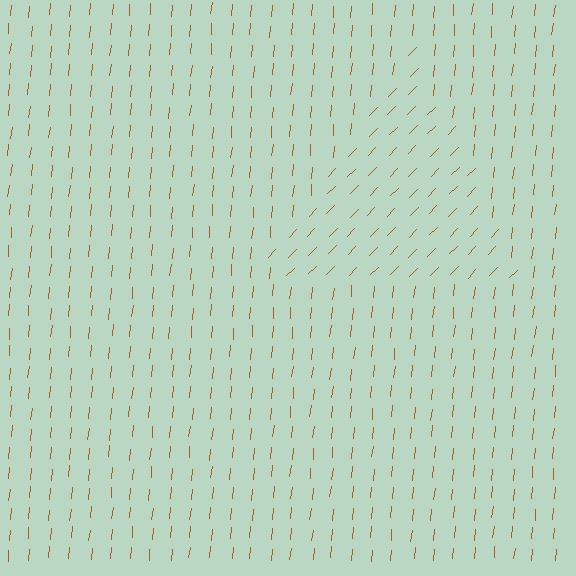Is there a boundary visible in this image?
Yes, there is a texture boundary formed by a change in line orientation.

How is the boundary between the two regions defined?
The boundary is defined purely by a change in line orientation (approximately 39 degrees difference). All lines are the same color and thickness.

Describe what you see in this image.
The image is filled with small brown line segments. A triangle region in the image has lines oriented differently from the surrounding lines, creating a visible texture boundary.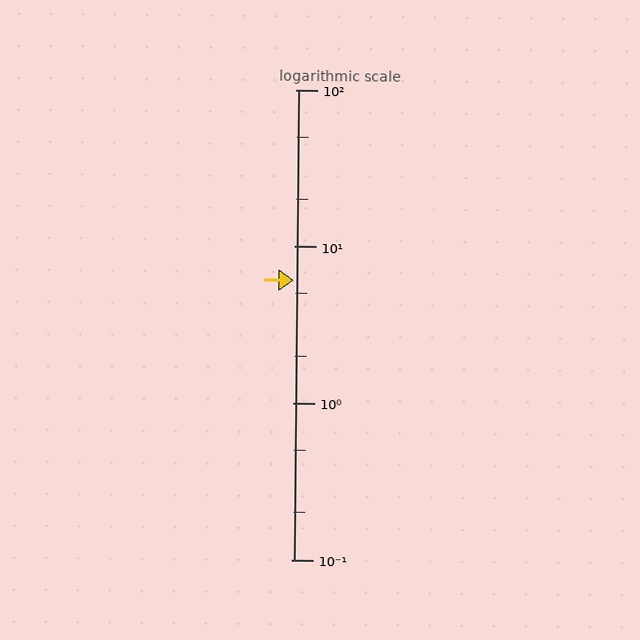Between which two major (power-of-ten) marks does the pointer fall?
The pointer is between 1 and 10.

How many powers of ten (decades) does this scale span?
The scale spans 3 decades, from 0.1 to 100.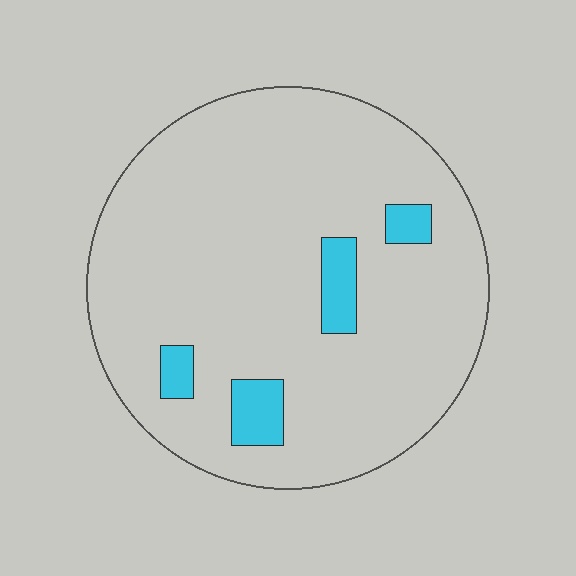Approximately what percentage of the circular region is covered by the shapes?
Approximately 10%.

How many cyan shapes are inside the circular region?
4.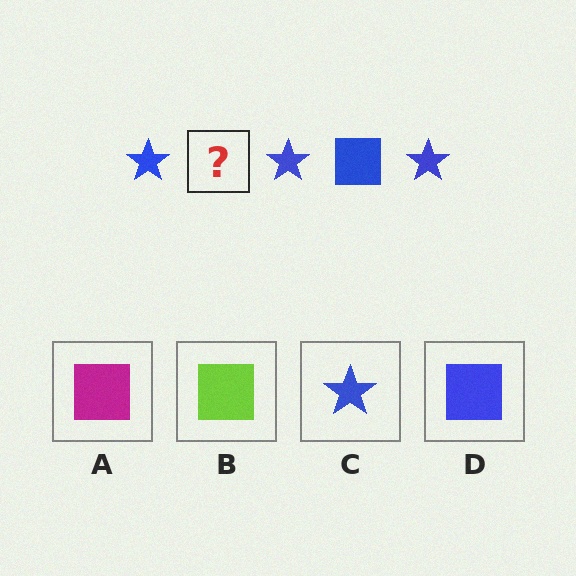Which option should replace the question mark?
Option D.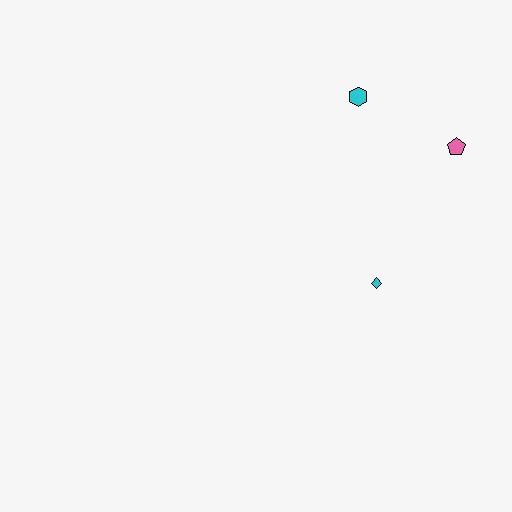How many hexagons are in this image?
There is 1 hexagon.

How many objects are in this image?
There are 3 objects.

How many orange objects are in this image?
There are no orange objects.